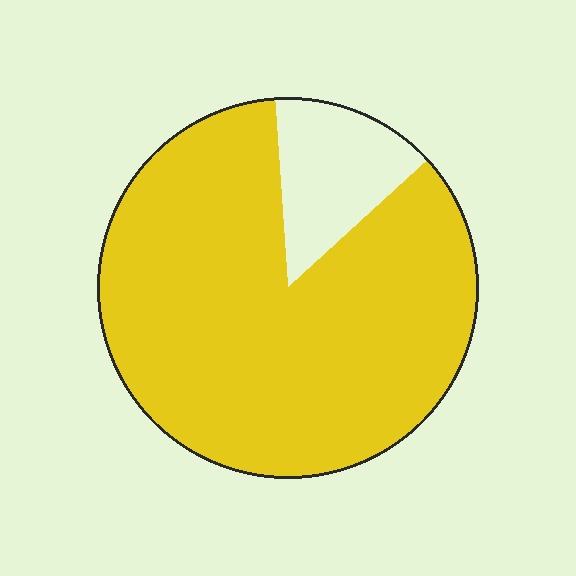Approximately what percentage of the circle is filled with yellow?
Approximately 85%.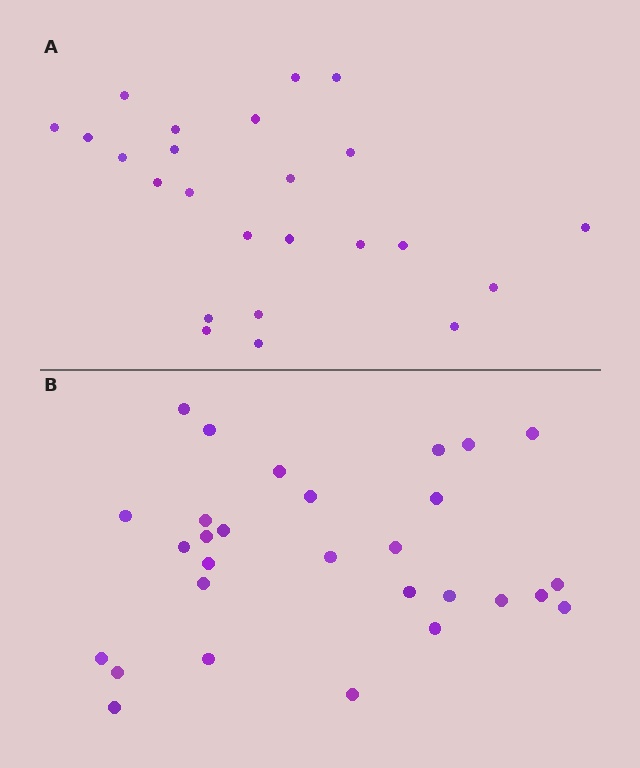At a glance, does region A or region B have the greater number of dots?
Region B (the bottom region) has more dots.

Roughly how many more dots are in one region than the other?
Region B has about 5 more dots than region A.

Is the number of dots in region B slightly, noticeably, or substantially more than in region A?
Region B has only slightly more — the two regions are fairly close. The ratio is roughly 1.2 to 1.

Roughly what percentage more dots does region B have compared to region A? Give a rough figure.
About 20% more.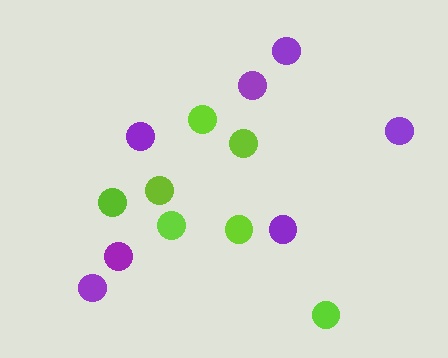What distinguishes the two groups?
There are 2 groups: one group of purple circles (7) and one group of lime circles (7).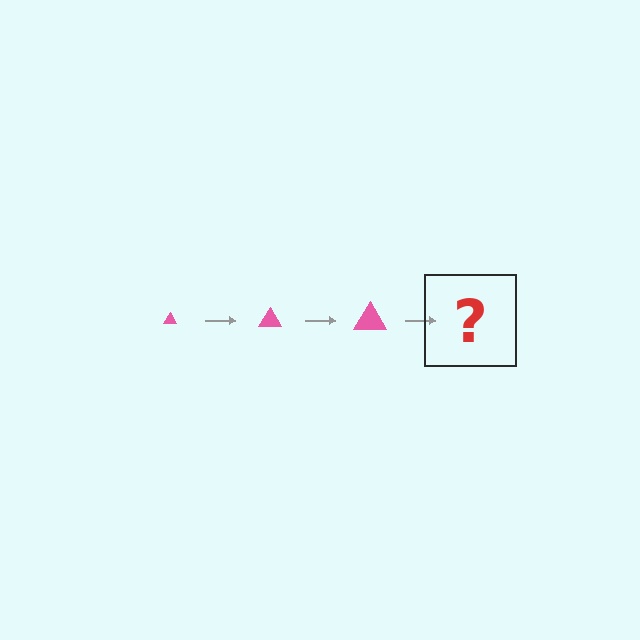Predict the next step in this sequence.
The next step is a pink triangle, larger than the previous one.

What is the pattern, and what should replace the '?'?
The pattern is that the triangle gets progressively larger each step. The '?' should be a pink triangle, larger than the previous one.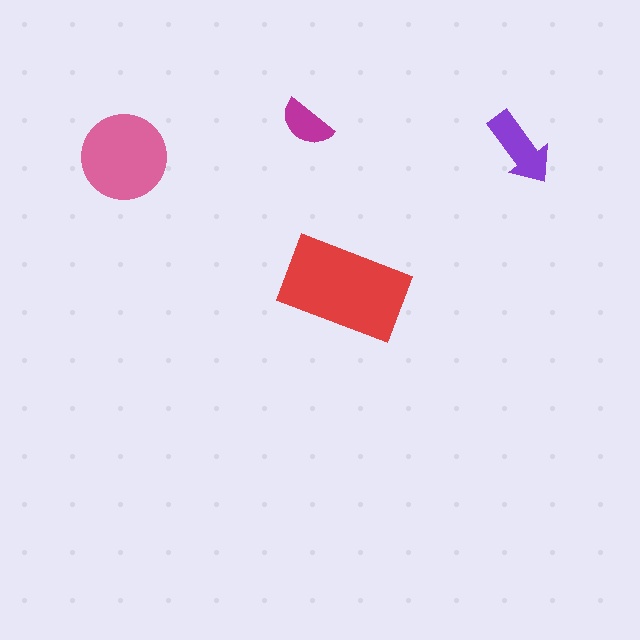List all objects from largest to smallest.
The red rectangle, the pink circle, the purple arrow, the magenta semicircle.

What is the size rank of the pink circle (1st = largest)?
2nd.